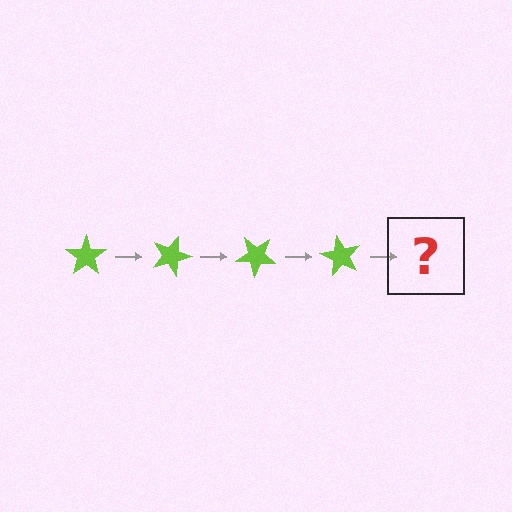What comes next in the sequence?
The next element should be a lime star rotated 80 degrees.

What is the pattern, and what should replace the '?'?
The pattern is that the star rotates 20 degrees each step. The '?' should be a lime star rotated 80 degrees.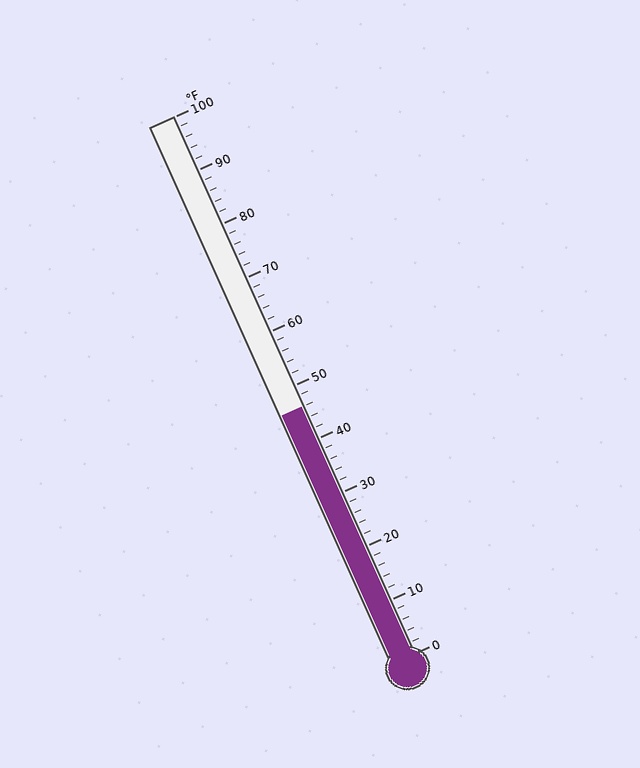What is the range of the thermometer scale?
The thermometer scale ranges from 0°F to 100°F.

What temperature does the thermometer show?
The thermometer shows approximately 46°F.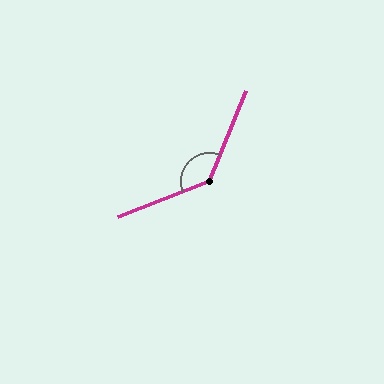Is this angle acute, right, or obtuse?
It is obtuse.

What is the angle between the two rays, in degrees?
Approximately 134 degrees.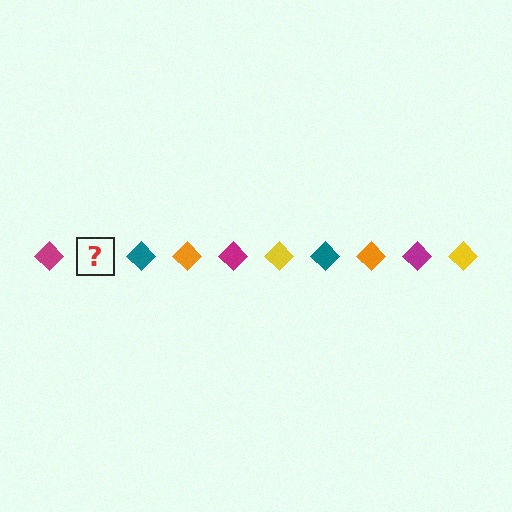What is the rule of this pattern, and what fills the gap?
The rule is that the pattern cycles through magenta, yellow, teal, orange diamonds. The gap should be filled with a yellow diamond.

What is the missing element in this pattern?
The missing element is a yellow diamond.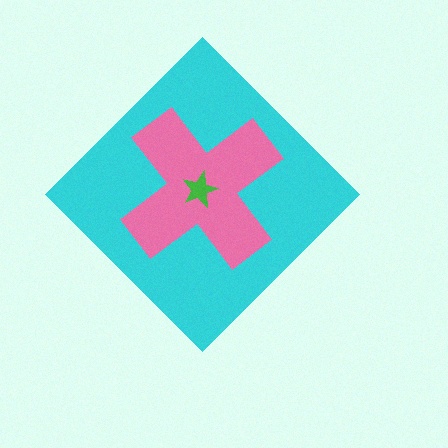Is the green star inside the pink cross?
Yes.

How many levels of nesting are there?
3.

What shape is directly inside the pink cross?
The green star.